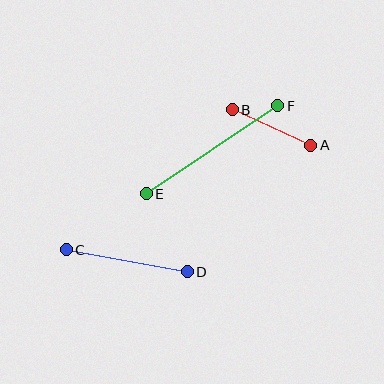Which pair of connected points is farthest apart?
Points E and F are farthest apart.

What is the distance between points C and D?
The distance is approximately 123 pixels.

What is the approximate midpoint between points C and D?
The midpoint is at approximately (127, 261) pixels.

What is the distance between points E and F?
The distance is approximately 158 pixels.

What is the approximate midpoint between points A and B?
The midpoint is at approximately (271, 127) pixels.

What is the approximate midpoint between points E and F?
The midpoint is at approximately (212, 150) pixels.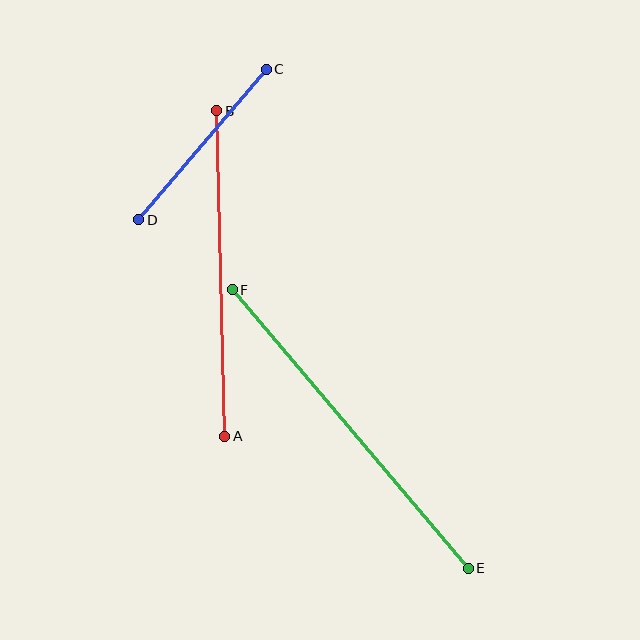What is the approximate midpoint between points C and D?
The midpoint is at approximately (203, 144) pixels.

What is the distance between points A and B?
The distance is approximately 326 pixels.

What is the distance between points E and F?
The distance is approximately 365 pixels.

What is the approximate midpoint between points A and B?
The midpoint is at approximately (221, 274) pixels.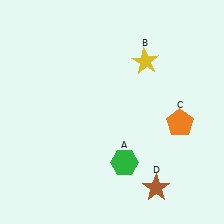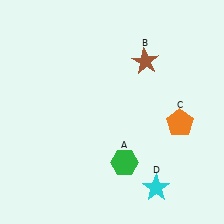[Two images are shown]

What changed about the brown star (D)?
In Image 1, D is brown. In Image 2, it changed to cyan.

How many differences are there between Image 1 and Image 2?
There are 2 differences between the two images.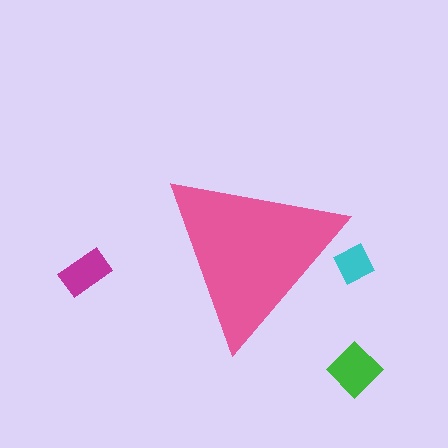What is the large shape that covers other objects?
A pink triangle.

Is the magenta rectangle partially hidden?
No, the magenta rectangle is fully visible.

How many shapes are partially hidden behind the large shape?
1 shape is partially hidden.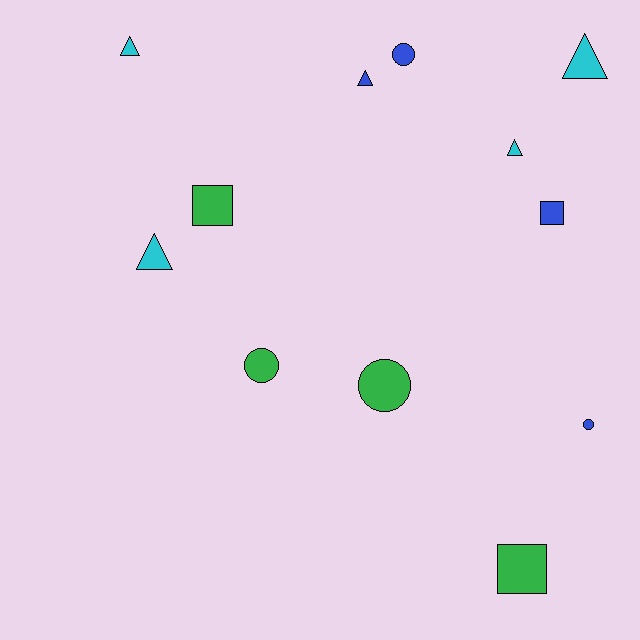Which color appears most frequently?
Blue, with 4 objects.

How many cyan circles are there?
There are no cyan circles.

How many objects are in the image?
There are 12 objects.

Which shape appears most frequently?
Triangle, with 5 objects.